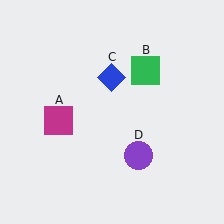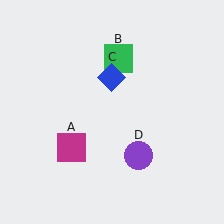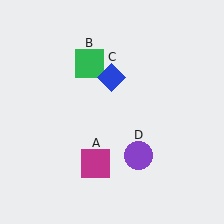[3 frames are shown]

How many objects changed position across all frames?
2 objects changed position: magenta square (object A), green square (object B).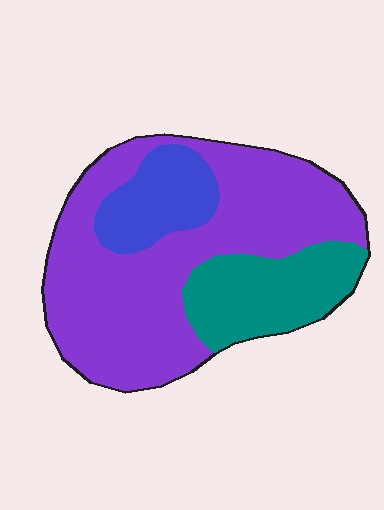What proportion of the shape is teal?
Teal covers around 20% of the shape.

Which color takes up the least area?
Blue, at roughly 15%.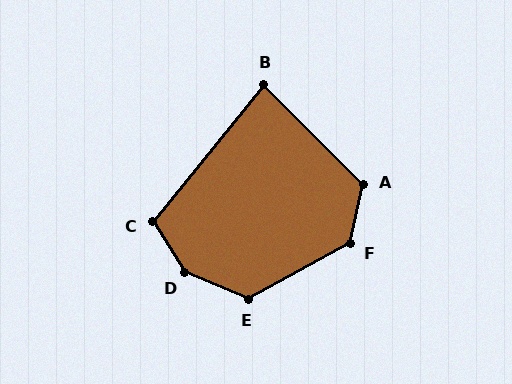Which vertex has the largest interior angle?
D, at approximately 145 degrees.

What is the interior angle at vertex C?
Approximately 109 degrees (obtuse).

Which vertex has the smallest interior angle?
B, at approximately 84 degrees.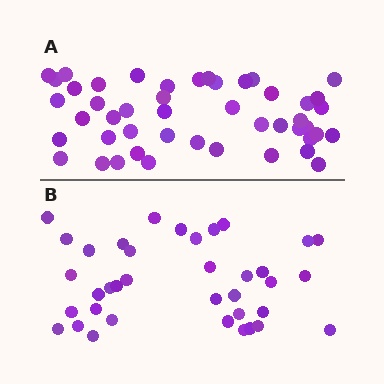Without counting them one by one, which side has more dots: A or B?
Region A (the top region) has more dots.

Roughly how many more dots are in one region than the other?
Region A has roughly 10 or so more dots than region B.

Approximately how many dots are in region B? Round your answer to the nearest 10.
About 40 dots. (The exact count is 37, which rounds to 40.)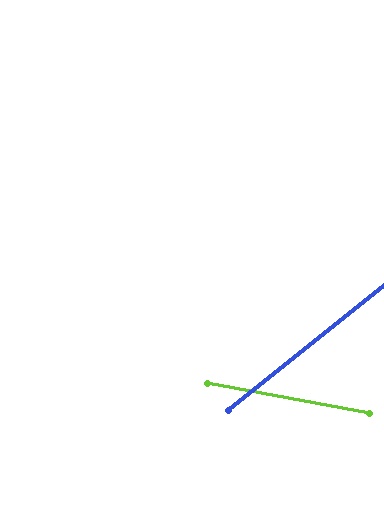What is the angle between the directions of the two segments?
Approximately 49 degrees.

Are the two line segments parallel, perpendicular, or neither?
Neither parallel nor perpendicular — they differ by about 49°.